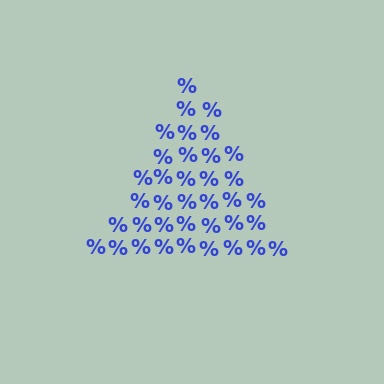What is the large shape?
The large shape is a triangle.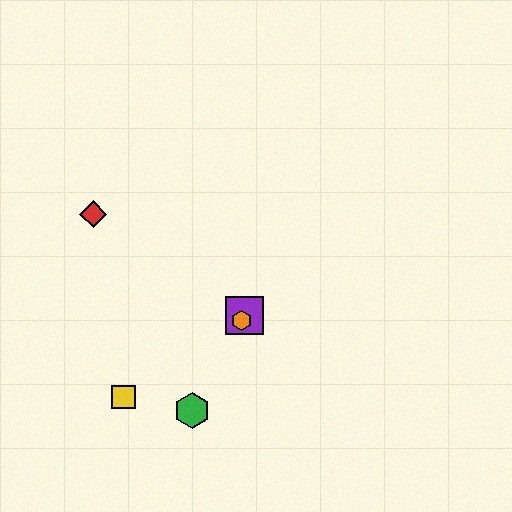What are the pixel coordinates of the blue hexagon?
The blue hexagon is at (246, 313).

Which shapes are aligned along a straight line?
The blue hexagon, the green hexagon, the purple square, the orange hexagon are aligned along a straight line.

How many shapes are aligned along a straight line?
4 shapes (the blue hexagon, the green hexagon, the purple square, the orange hexagon) are aligned along a straight line.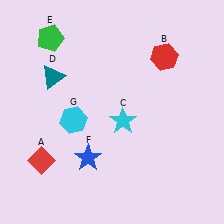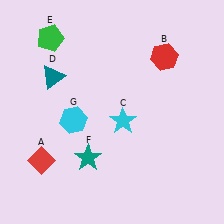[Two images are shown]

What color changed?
The star (F) changed from blue in Image 1 to teal in Image 2.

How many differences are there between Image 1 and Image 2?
There is 1 difference between the two images.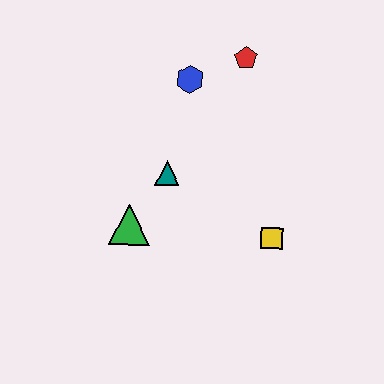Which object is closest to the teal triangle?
The green triangle is closest to the teal triangle.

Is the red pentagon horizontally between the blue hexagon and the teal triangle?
No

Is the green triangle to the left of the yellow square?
Yes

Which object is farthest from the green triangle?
The red pentagon is farthest from the green triangle.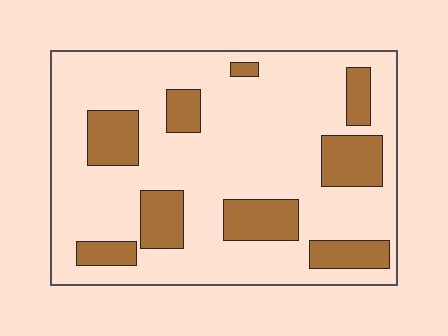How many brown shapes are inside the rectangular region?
9.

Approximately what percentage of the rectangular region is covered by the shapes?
Approximately 25%.